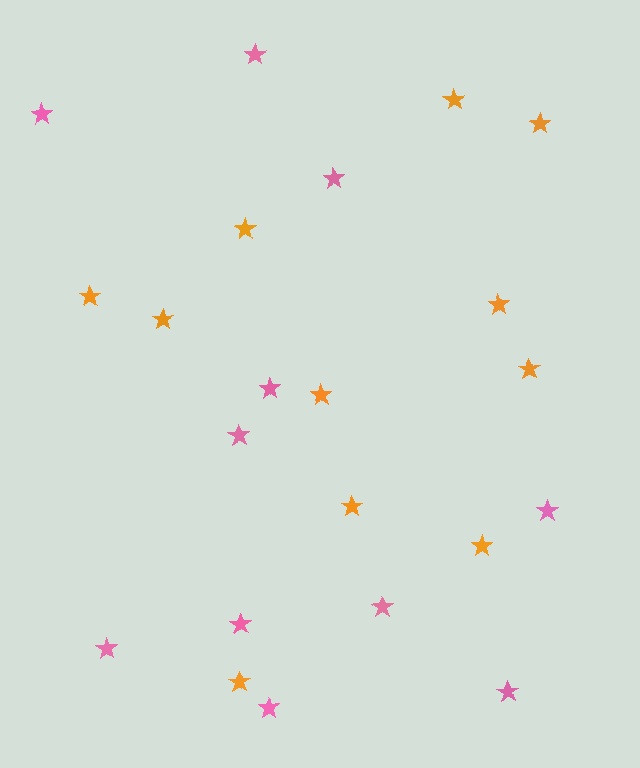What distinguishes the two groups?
There are 2 groups: one group of orange stars (11) and one group of pink stars (11).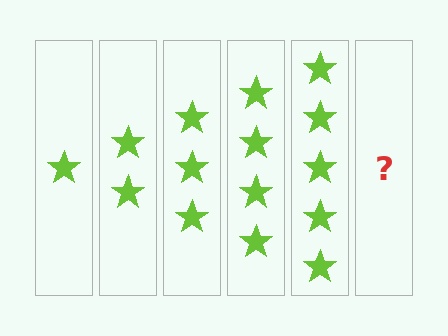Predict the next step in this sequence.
The next step is 6 stars.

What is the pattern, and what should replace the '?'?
The pattern is that each step adds one more star. The '?' should be 6 stars.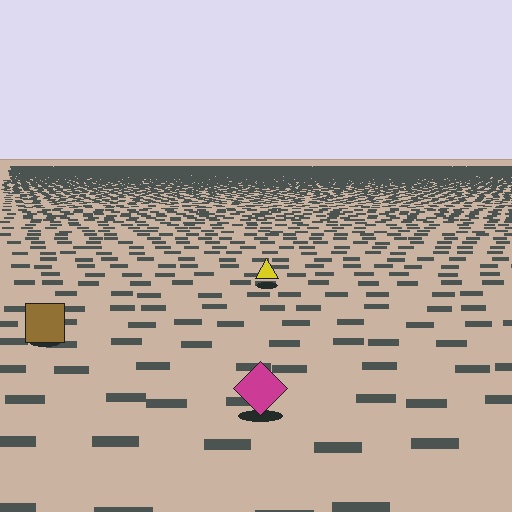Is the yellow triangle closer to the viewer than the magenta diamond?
No. The magenta diamond is closer — you can tell from the texture gradient: the ground texture is coarser near it.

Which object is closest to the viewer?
The magenta diamond is closest. The texture marks near it are larger and more spread out.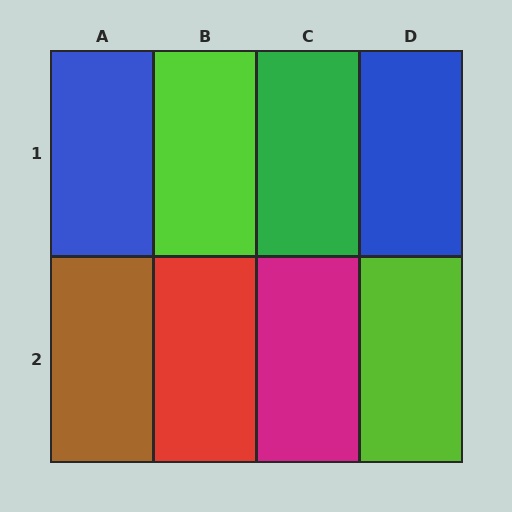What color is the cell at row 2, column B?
Red.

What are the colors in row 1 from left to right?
Blue, lime, green, blue.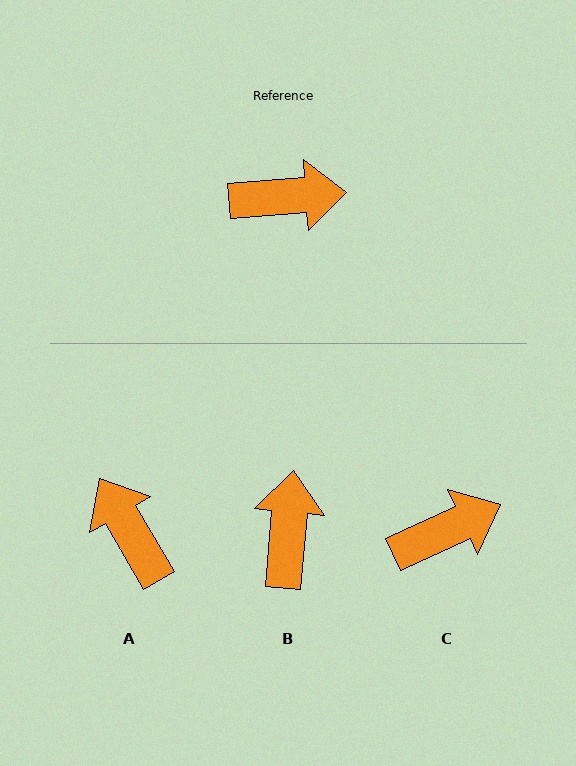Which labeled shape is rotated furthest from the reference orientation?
A, about 116 degrees away.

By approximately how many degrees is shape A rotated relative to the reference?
Approximately 116 degrees counter-clockwise.